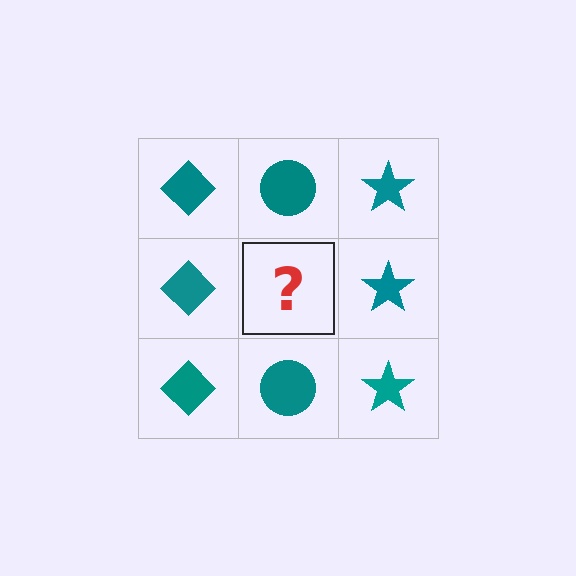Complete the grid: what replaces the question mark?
The question mark should be replaced with a teal circle.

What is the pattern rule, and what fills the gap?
The rule is that each column has a consistent shape. The gap should be filled with a teal circle.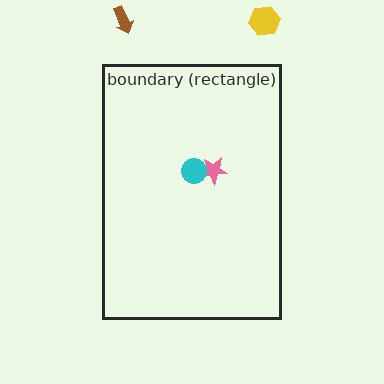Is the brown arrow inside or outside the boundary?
Outside.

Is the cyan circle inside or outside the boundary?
Inside.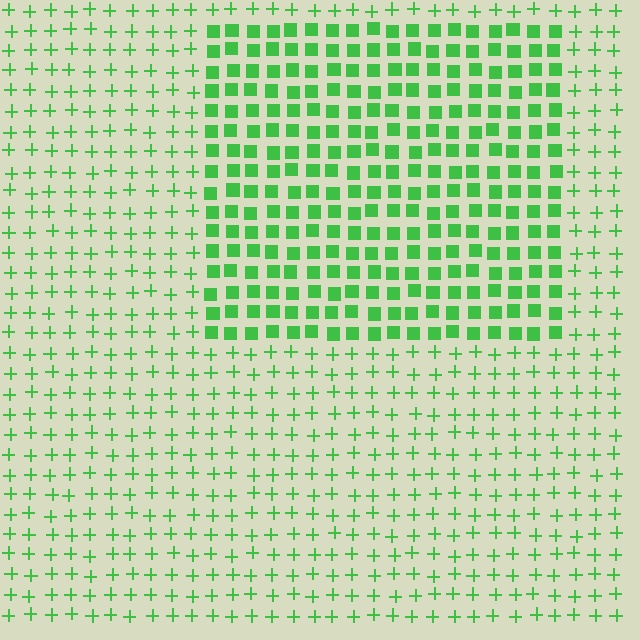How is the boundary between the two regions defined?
The boundary is defined by a change in element shape: squares inside vs. plus signs outside. All elements share the same color and spacing.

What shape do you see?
I see a rectangle.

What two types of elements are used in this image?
The image uses squares inside the rectangle region and plus signs outside it.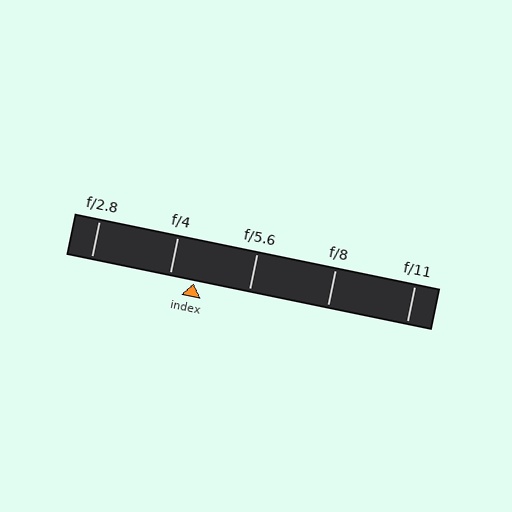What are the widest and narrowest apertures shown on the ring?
The widest aperture shown is f/2.8 and the narrowest is f/11.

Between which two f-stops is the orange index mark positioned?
The index mark is between f/4 and f/5.6.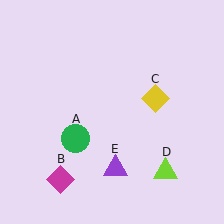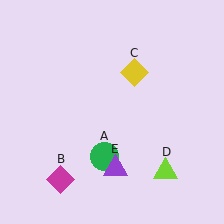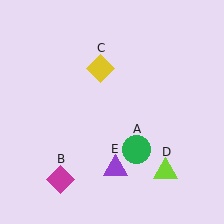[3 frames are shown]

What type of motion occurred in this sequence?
The green circle (object A), yellow diamond (object C) rotated counterclockwise around the center of the scene.